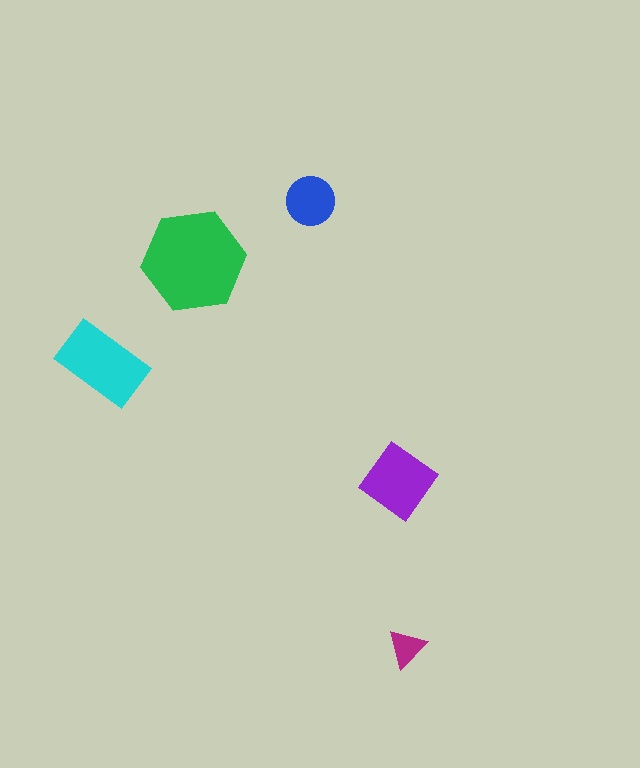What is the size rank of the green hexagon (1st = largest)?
1st.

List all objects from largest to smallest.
The green hexagon, the cyan rectangle, the purple diamond, the blue circle, the magenta triangle.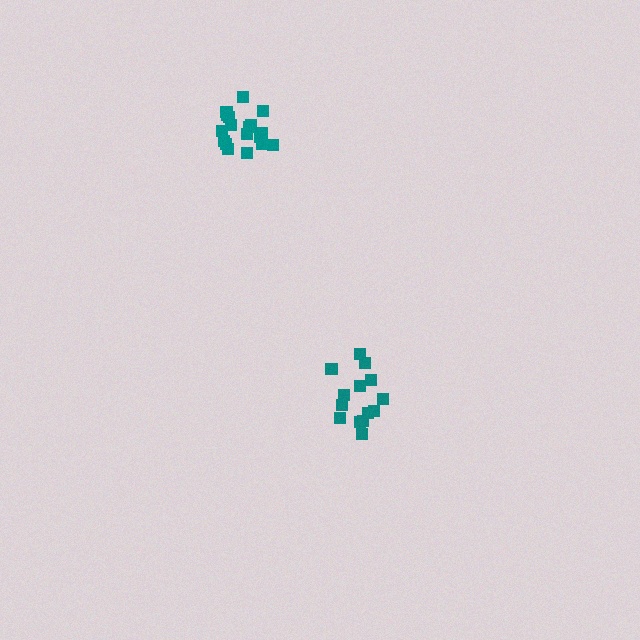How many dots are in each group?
Group 1: 18 dots, Group 2: 15 dots (33 total).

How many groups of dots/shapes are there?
There are 2 groups.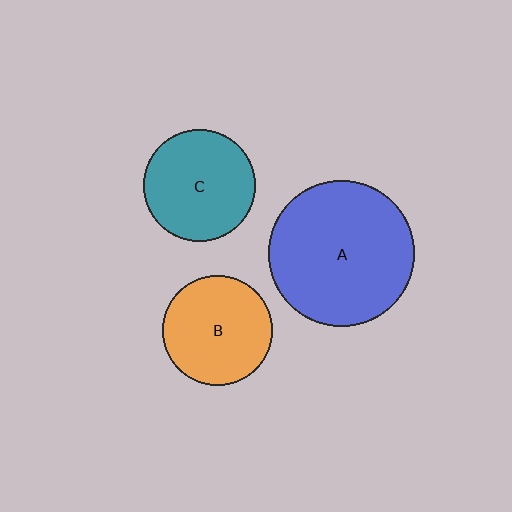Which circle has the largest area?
Circle A (blue).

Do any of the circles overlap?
No, none of the circles overlap.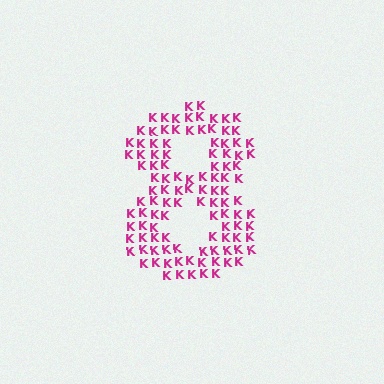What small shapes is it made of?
It is made of small letter K's.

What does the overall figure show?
The overall figure shows the digit 8.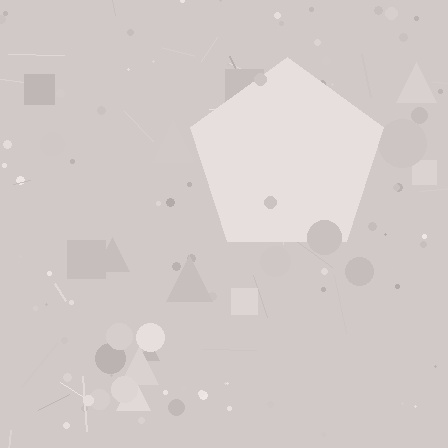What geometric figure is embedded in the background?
A pentagon is embedded in the background.